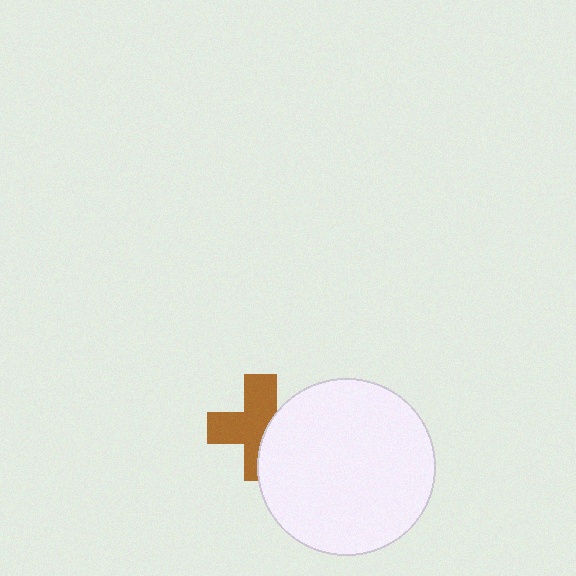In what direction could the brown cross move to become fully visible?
The brown cross could move left. That would shift it out from behind the white circle entirely.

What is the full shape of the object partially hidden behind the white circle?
The partially hidden object is a brown cross.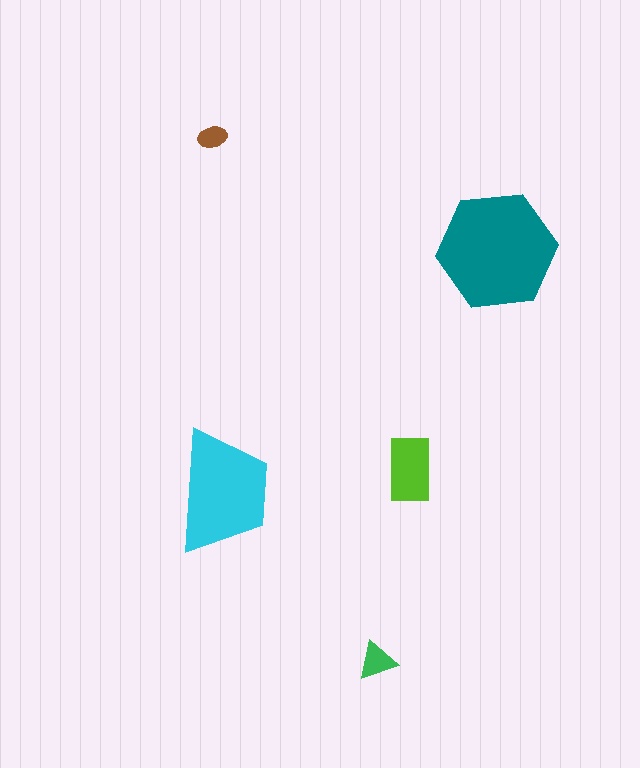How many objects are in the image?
There are 5 objects in the image.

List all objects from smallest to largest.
The brown ellipse, the green triangle, the lime rectangle, the cyan trapezoid, the teal hexagon.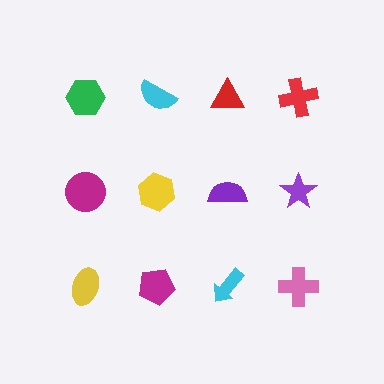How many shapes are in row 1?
4 shapes.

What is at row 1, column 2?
A cyan semicircle.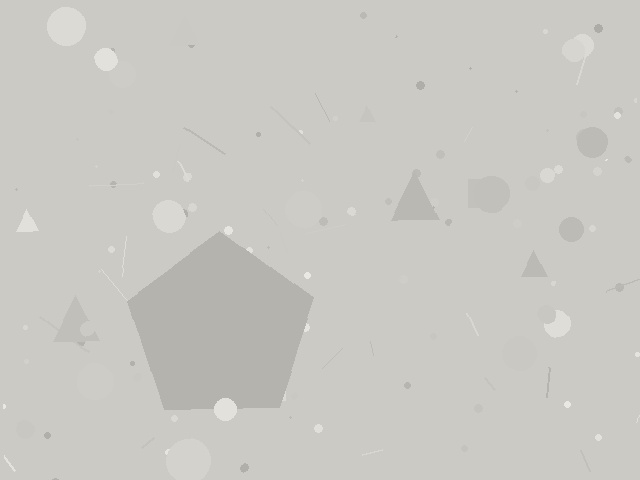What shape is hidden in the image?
A pentagon is hidden in the image.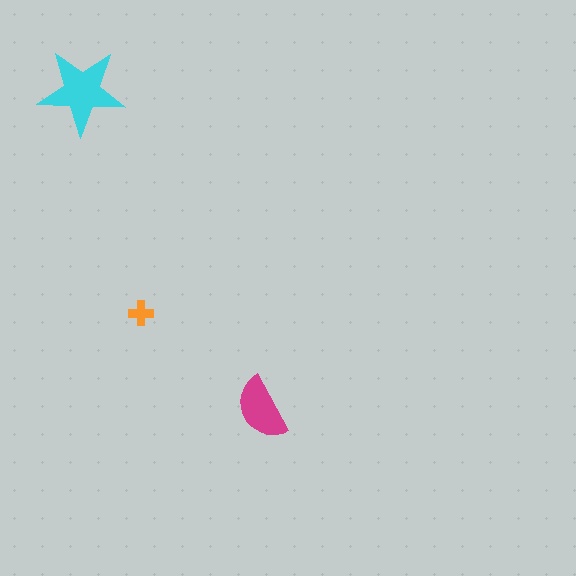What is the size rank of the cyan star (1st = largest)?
1st.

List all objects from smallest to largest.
The orange cross, the magenta semicircle, the cyan star.